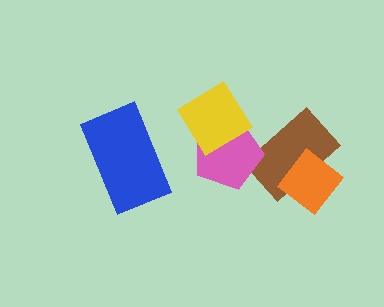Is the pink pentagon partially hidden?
Yes, it is partially covered by another shape.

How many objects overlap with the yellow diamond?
1 object overlaps with the yellow diamond.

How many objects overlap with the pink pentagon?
2 objects overlap with the pink pentagon.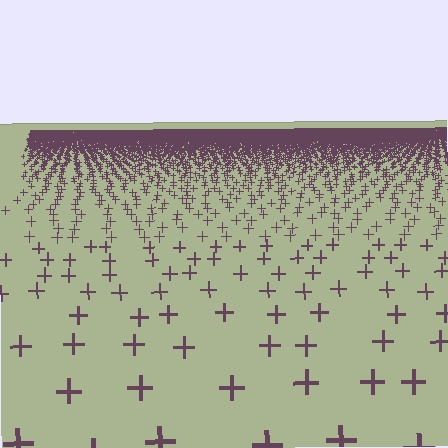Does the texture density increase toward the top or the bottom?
Density increases toward the top.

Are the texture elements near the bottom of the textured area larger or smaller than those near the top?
Larger. Near the bottom, elements are closer to the viewer and appear at a bigger on-screen size.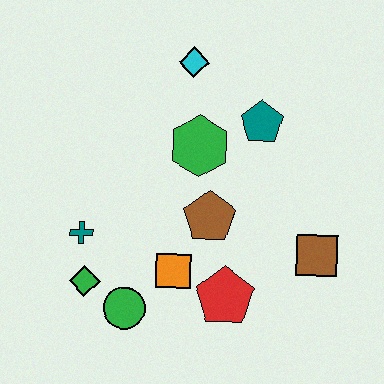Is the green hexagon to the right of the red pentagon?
No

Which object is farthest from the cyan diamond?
The green circle is farthest from the cyan diamond.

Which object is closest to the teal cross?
The green diamond is closest to the teal cross.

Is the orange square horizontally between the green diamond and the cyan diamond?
Yes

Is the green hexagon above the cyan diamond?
No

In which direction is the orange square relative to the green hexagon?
The orange square is below the green hexagon.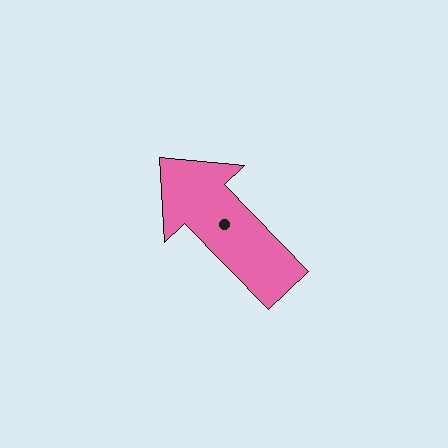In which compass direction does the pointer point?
Northwest.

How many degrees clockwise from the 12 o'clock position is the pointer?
Approximately 316 degrees.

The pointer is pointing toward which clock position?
Roughly 11 o'clock.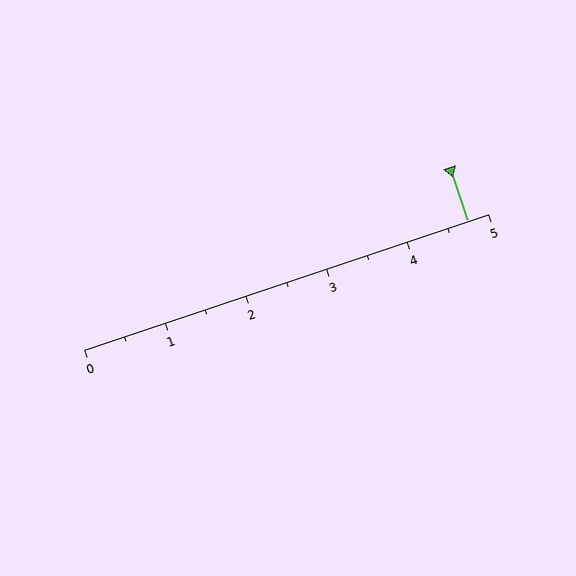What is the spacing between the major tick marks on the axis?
The major ticks are spaced 1 apart.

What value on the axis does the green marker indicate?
The marker indicates approximately 4.8.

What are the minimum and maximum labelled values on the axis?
The axis runs from 0 to 5.